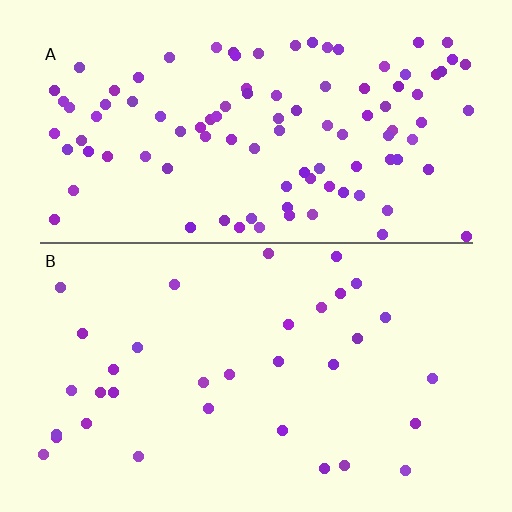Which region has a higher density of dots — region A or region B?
A (the top).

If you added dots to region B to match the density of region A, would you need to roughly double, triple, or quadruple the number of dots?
Approximately triple.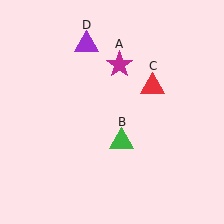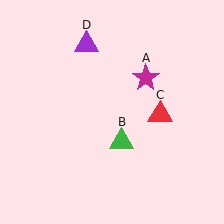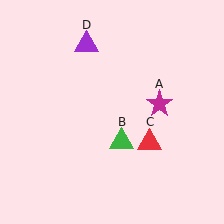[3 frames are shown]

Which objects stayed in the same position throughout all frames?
Green triangle (object B) and purple triangle (object D) remained stationary.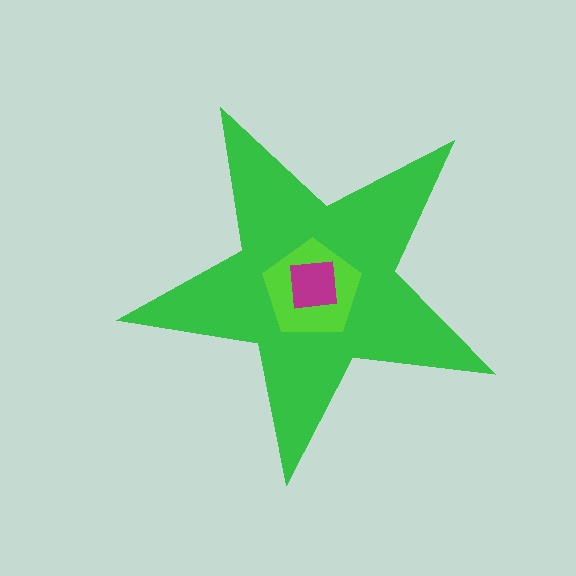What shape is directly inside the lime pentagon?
The magenta square.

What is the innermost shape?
The magenta square.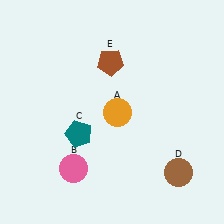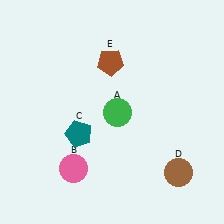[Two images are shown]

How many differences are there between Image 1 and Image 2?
There is 1 difference between the two images.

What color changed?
The circle (A) changed from orange in Image 1 to green in Image 2.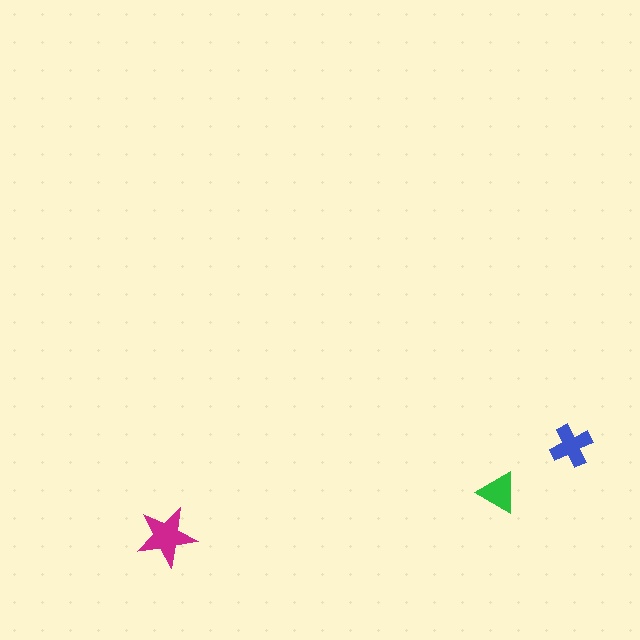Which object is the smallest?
The green triangle.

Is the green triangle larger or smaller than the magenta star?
Smaller.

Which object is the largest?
The magenta star.